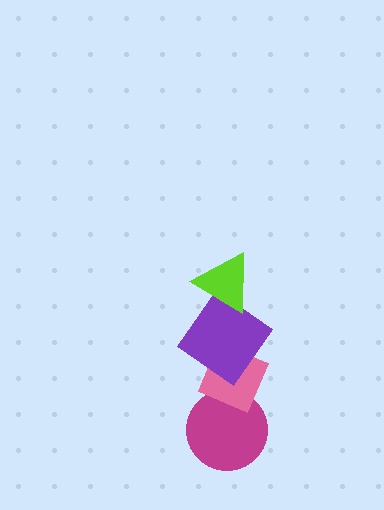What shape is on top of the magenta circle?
The pink diamond is on top of the magenta circle.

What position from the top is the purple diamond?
The purple diamond is 2nd from the top.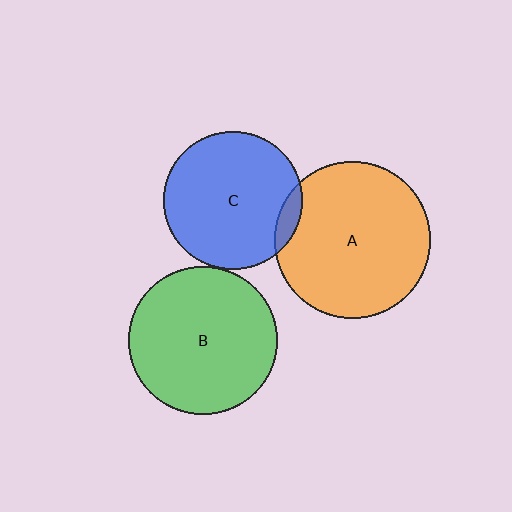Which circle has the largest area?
Circle A (orange).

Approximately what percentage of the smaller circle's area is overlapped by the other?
Approximately 5%.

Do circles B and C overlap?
Yes.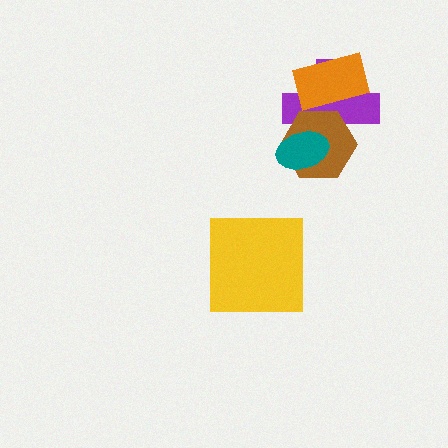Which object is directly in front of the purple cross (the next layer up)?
The brown hexagon is directly in front of the purple cross.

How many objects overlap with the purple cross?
3 objects overlap with the purple cross.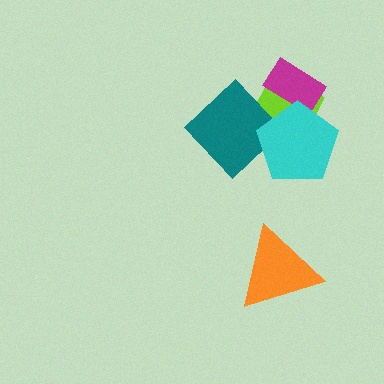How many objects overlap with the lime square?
3 objects overlap with the lime square.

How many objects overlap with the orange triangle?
0 objects overlap with the orange triangle.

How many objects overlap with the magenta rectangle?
2 objects overlap with the magenta rectangle.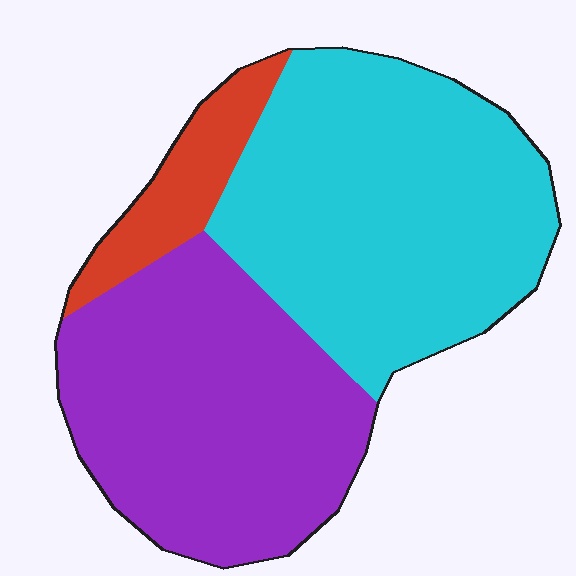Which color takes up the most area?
Cyan, at roughly 50%.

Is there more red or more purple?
Purple.